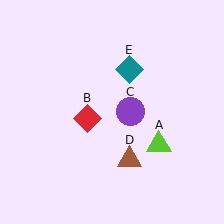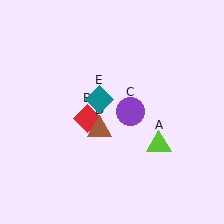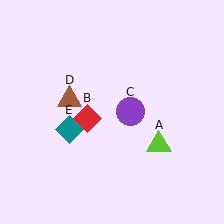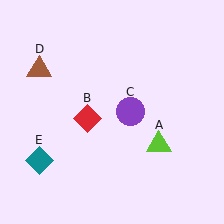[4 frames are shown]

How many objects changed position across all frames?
2 objects changed position: brown triangle (object D), teal diamond (object E).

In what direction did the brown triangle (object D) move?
The brown triangle (object D) moved up and to the left.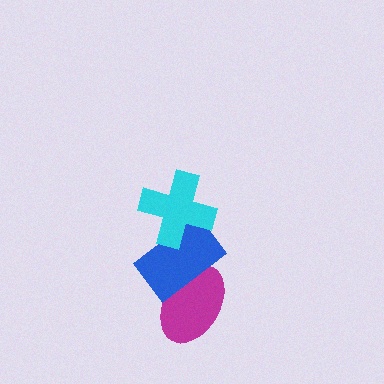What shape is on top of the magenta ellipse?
The blue rectangle is on top of the magenta ellipse.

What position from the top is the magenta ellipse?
The magenta ellipse is 3rd from the top.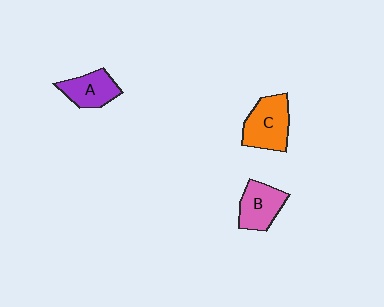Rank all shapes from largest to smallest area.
From largest to smallest: C (orange), B (pink), A (purple).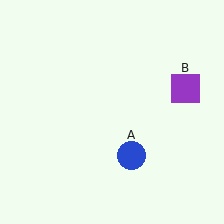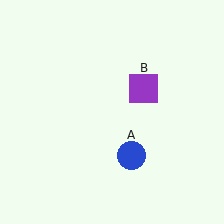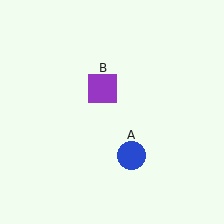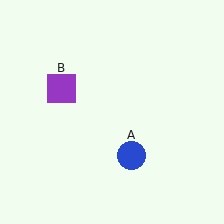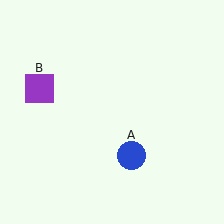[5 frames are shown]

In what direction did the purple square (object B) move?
The purple square (object B) moved left.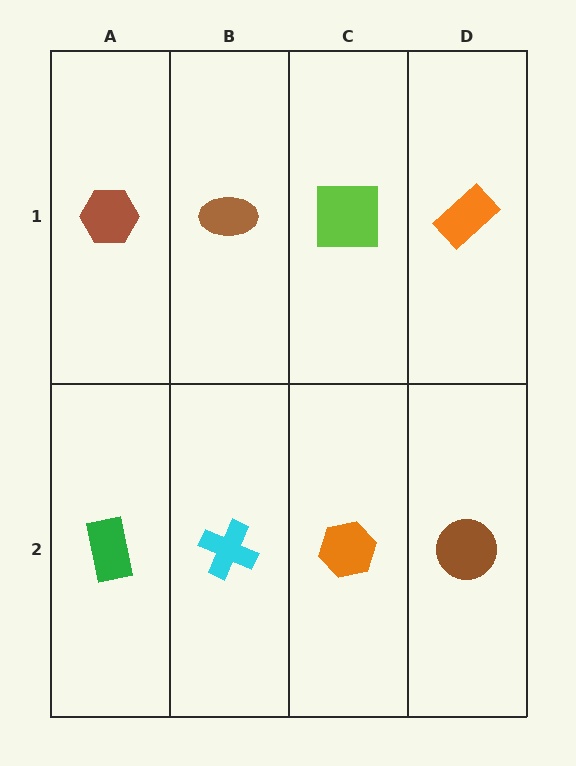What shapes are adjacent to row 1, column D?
A brown circle (row 2, column D), a lime square (row 1, column C).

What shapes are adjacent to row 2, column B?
A brown ellipse (row 1, column B), a green rectangle (row 2, column A), an orange hexagon (row 2, column C).